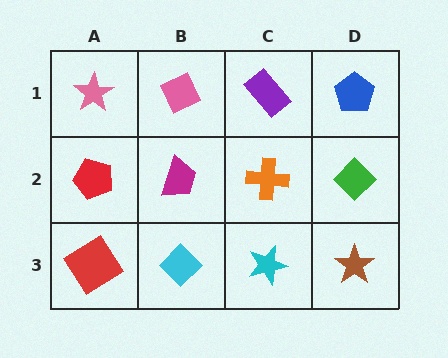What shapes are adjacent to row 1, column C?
An orange cross (row 2, column C), a pink diamond (row 1, column B), a blue pentagon (row 1, column D).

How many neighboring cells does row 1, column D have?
2.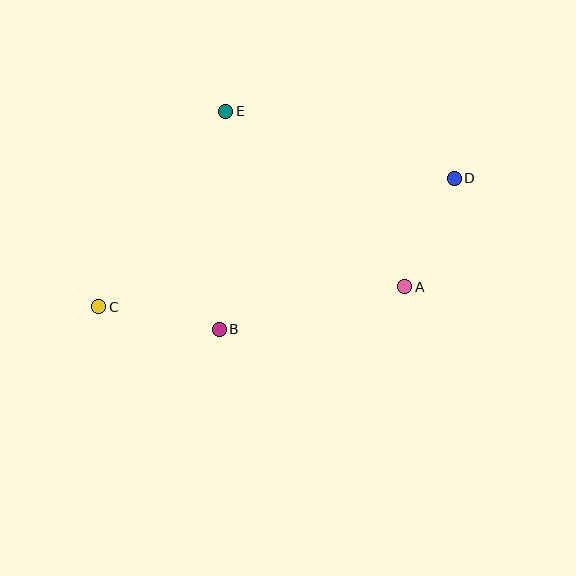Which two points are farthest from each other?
Points C and D are farthest from each other.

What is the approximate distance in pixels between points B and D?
The distance between B and D is approximately 279 pixels.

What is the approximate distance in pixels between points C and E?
The distance between C and E is approximately 233 pixels.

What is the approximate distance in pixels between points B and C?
The distance between B and C is approximately 123 pixels.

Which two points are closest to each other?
Points A and D are closest to each other.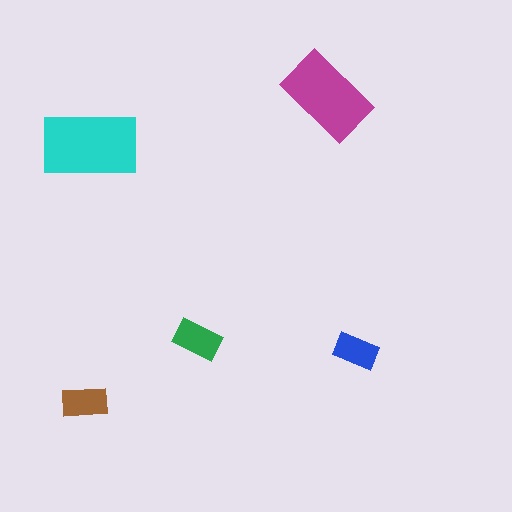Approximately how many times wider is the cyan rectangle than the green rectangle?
About 2 times wider.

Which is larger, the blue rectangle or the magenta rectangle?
The magenta one.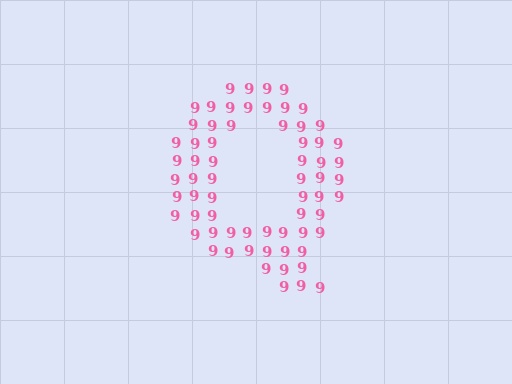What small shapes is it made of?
It is made of small digit 9's.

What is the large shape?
The large shape is the letter Q.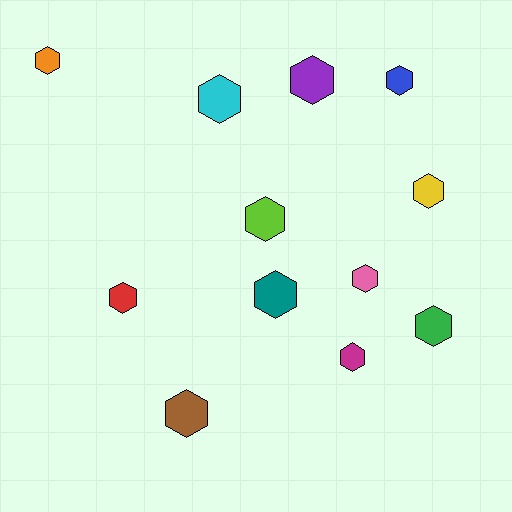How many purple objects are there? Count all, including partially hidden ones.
There is 1 purple object.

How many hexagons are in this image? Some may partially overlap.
There are 12 hexagons.